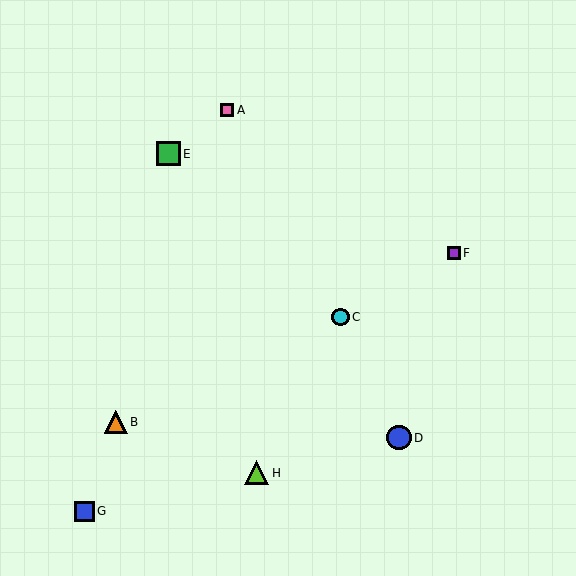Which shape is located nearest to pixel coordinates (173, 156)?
The green square (labeled E) at (168, 154) is nearest to that location.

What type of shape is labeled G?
Shape G is a blue square.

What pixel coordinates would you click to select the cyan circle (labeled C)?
Click at (341, 317) to select the cyan circle C.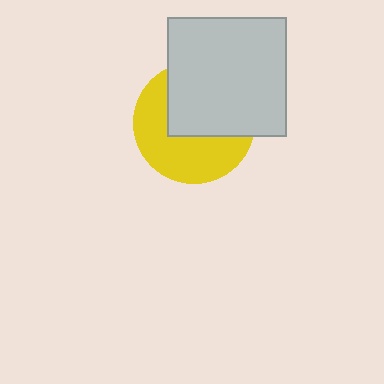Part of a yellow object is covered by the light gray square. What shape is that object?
It is a circle.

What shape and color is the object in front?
The object in front is a light gray square.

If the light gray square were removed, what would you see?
You would see the complete yellow circle.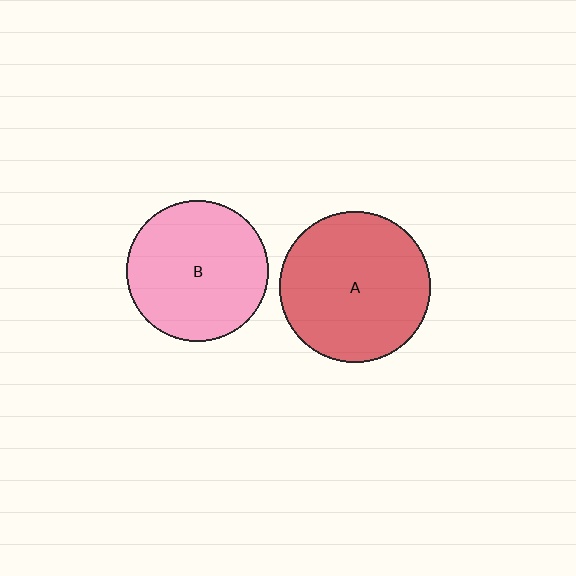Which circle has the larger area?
Circle A (red).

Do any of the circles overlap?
No, none of the circles overlap.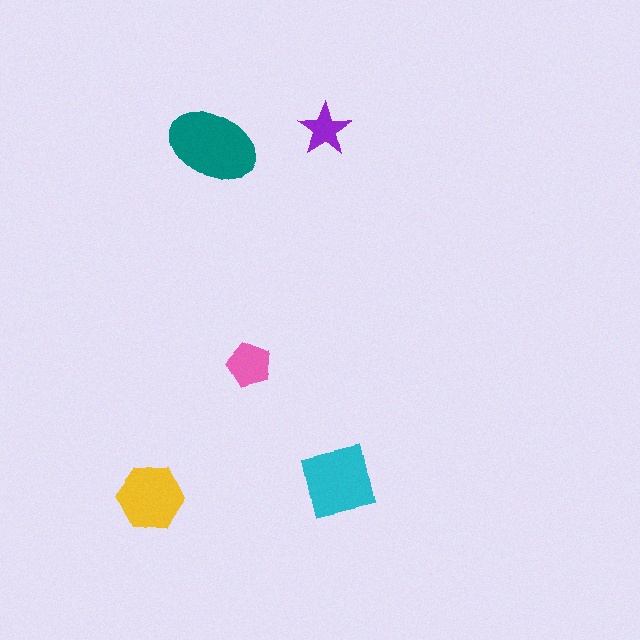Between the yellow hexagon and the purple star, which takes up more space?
The yellow hexagon.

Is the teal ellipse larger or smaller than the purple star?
Larger.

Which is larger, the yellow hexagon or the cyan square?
The cyan square.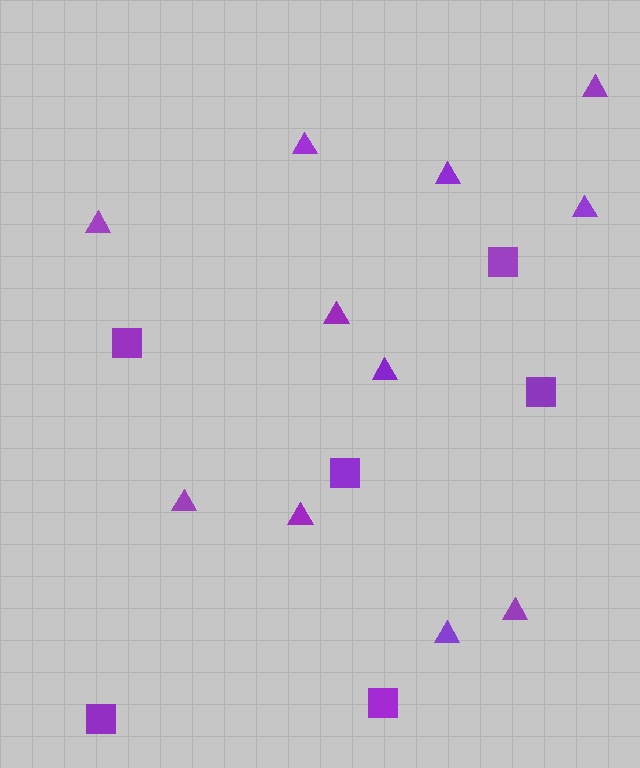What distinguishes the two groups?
There are 2 groups: one group of triangles (11) and one group of squares (6).